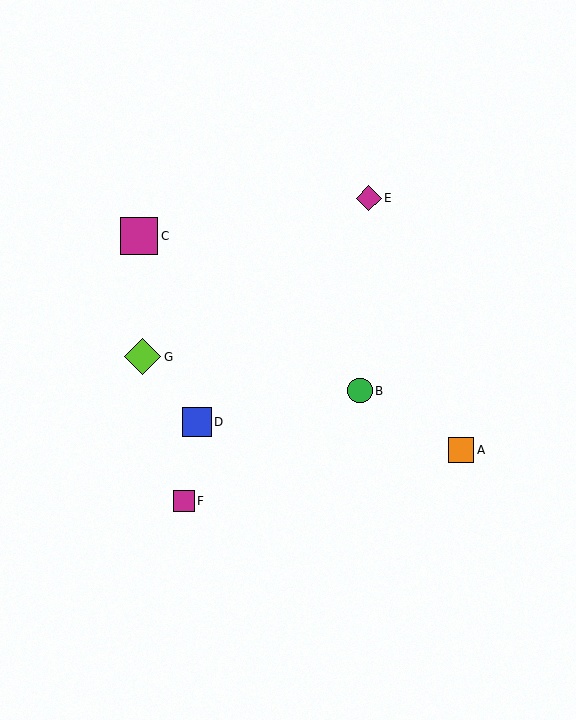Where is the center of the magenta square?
The center of the magenta square is at (184, 501).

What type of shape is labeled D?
Shape D is a blue square.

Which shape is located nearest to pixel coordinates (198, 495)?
The magenta square (labeled F) at (184, 501) is nearest to that location.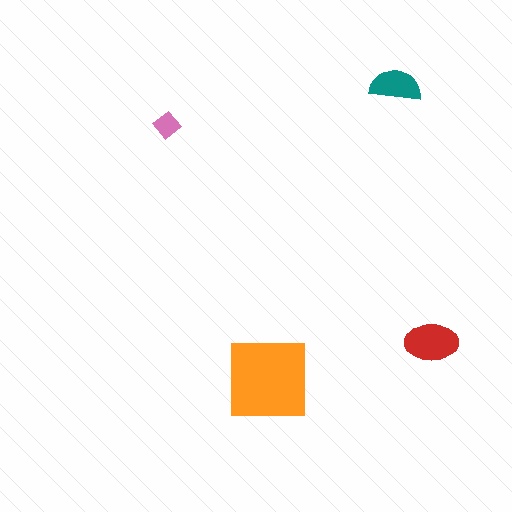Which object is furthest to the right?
The red ellipse is rightmost.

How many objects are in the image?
There are 4 objects in the image.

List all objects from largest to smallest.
The orange square, the red ellipse, the teal semicircle, the pink diamond.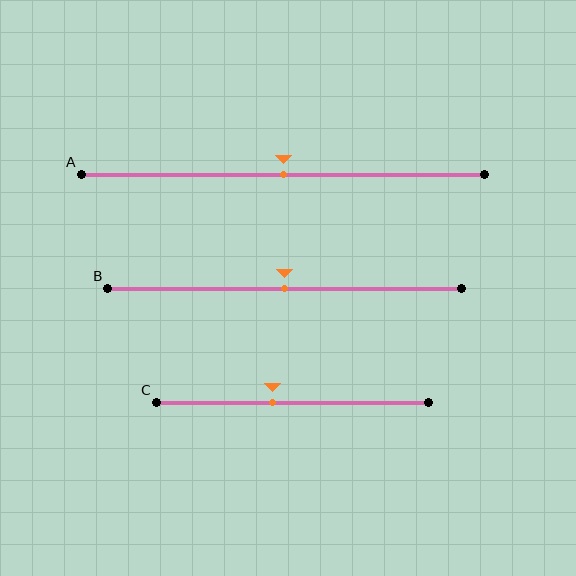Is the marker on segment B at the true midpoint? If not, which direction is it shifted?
Yes, the marker on segment B is at the true midpoint.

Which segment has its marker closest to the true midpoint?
Segment A has its marker closest to the true midpoint.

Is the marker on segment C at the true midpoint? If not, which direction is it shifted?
No, the marker on segment C is shifted to the left by about 7% of the segment length.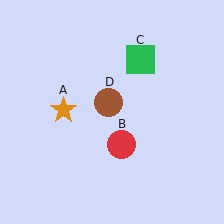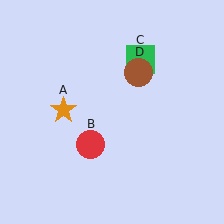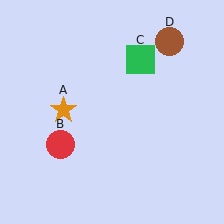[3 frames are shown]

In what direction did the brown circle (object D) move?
The brown circle (object D) moved up and to the right.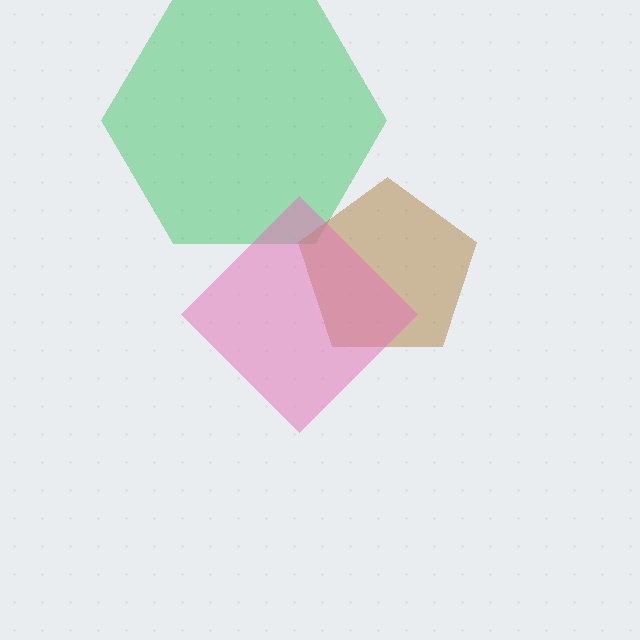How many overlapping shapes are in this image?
There are 3 overlapping shapes in the image.